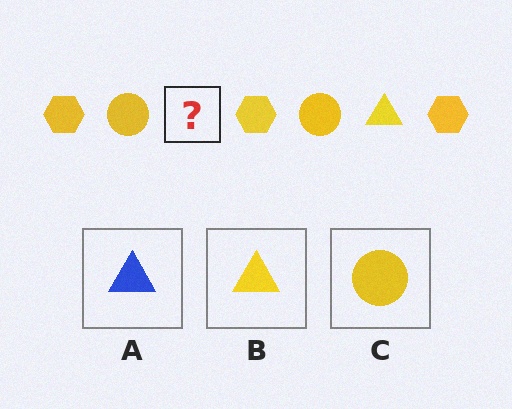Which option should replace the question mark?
Option B.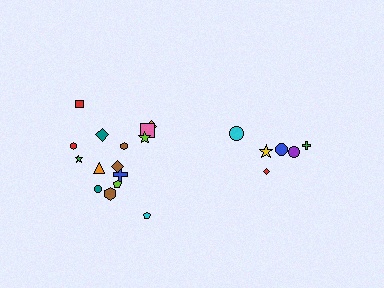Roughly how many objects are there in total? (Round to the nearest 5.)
Roughly 20 objects in total.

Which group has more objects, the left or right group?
The left group.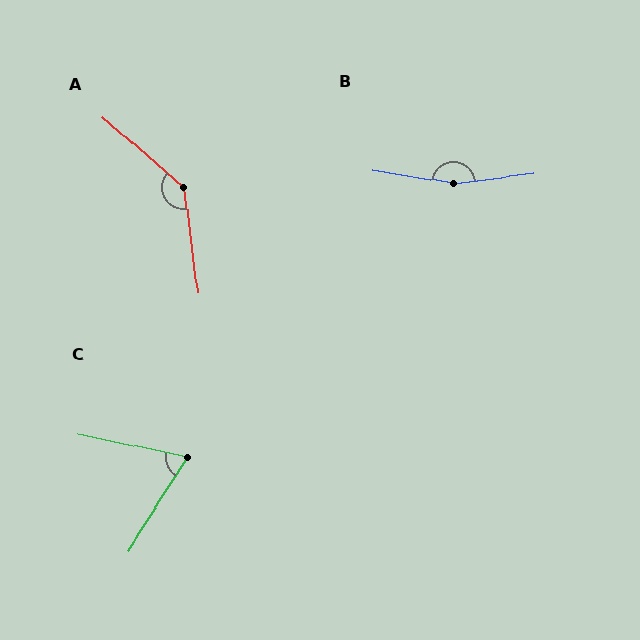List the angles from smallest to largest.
C (69°), A (138°), B (164°).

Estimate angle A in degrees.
Approximately 138 degrees.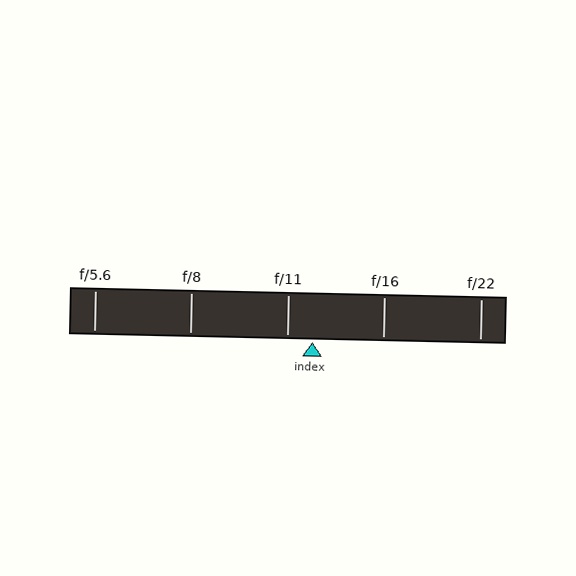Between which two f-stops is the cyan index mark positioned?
The index mark is between f/11 and f/16.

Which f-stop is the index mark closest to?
The index mark is closest to f/11.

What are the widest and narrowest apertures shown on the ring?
The widest aperture shown is f/5.6 and the narrowest is f/22.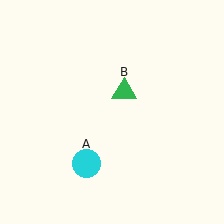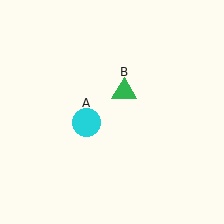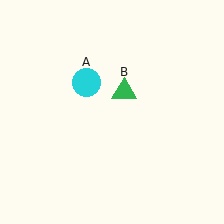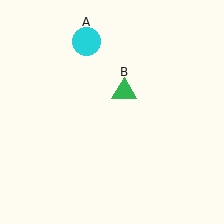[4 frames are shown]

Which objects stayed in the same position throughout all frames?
Green triangle (object B) remained stationary.